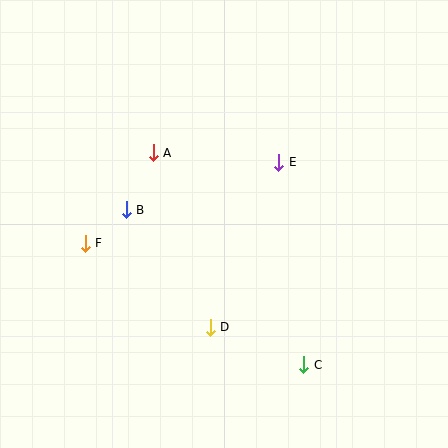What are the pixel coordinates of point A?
Point A is at (153, 153).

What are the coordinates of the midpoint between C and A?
The midpoint between C and A is at (228, 259).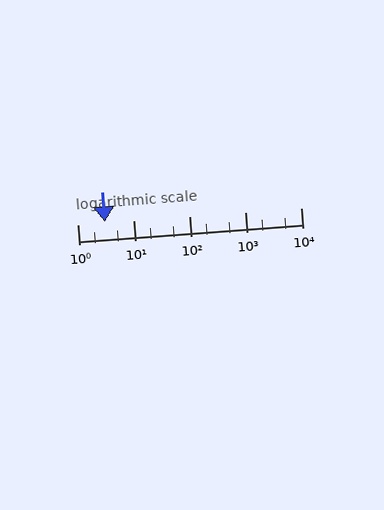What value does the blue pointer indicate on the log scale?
The pointer indicates approximately 3.1.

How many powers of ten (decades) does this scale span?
The scale spans 4 decades, from 1 to 10000.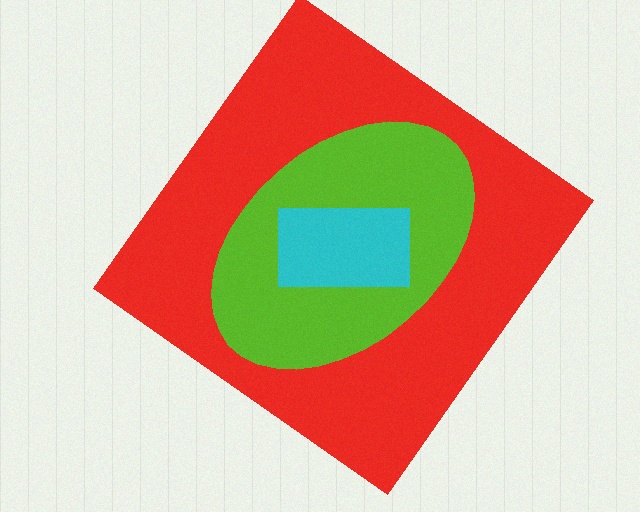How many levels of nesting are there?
3.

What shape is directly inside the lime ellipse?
The cyan rectangle.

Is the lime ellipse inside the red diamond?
Yes.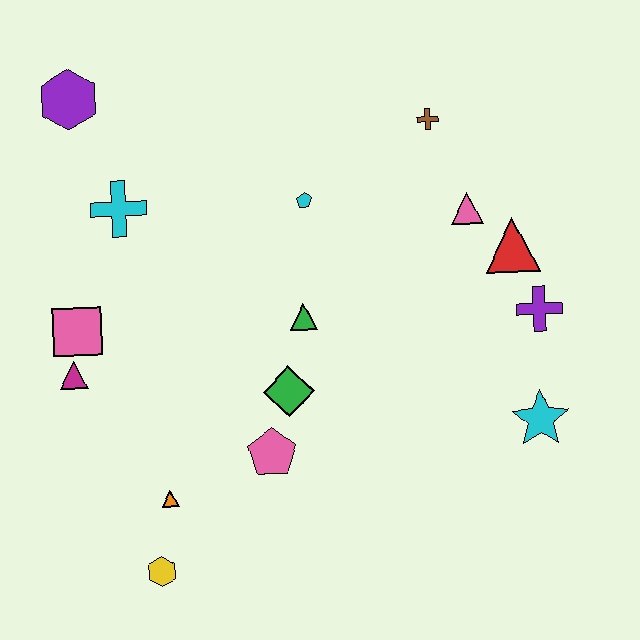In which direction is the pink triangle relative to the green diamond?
The pink triangle is to the right of the green diamond.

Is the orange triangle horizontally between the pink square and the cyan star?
Yes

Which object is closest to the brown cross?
The pink triangle is closest to the brown cross.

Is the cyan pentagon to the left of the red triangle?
Yes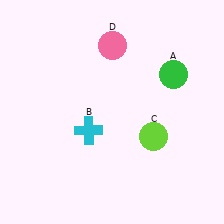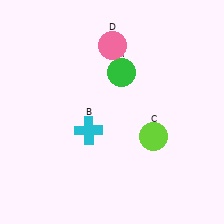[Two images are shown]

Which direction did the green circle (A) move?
The green circle (A) moved left.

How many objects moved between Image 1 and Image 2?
1 object moved between the two images.